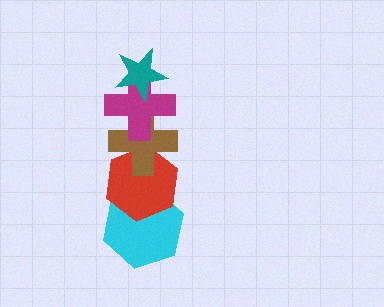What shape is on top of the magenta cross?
The teal star is on top of the magenta cross.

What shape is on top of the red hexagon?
The brown cross is on top of the red hexagon.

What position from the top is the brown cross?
The brown cross is 3rd from the top.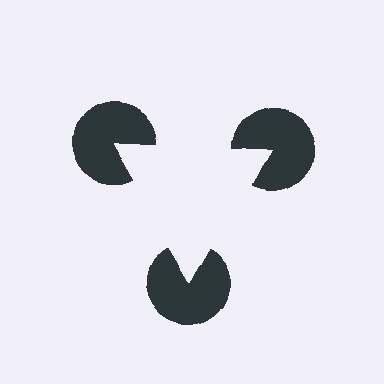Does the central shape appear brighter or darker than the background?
It typically appears slightly brighter than the background, even though no actual brightness change is drawn.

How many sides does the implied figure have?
3 sides.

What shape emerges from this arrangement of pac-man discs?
An illusory triangle — its edges are inferred from the aligned wedge cuts in the pac-man discs, not physically drawn.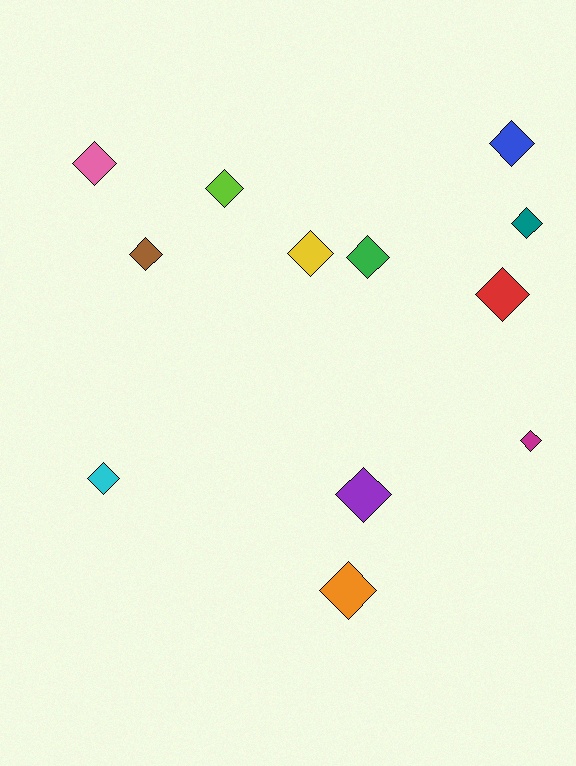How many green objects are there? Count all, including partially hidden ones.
There is 1 green object.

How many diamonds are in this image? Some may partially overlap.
There are 12 diamonds.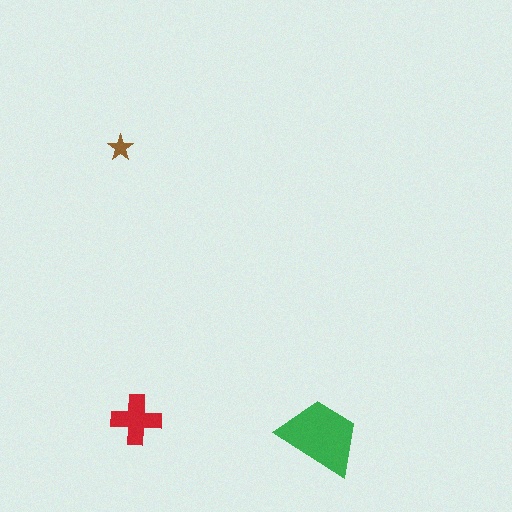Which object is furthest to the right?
The green trapezoid is rightmost.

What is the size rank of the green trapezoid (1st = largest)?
1st.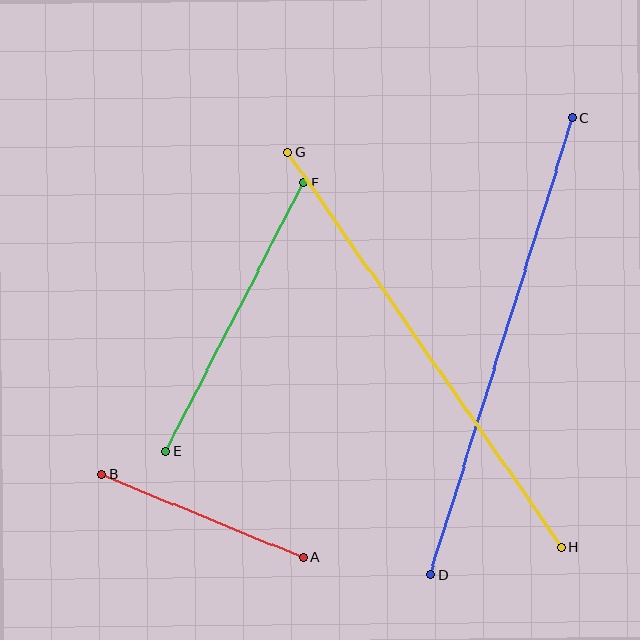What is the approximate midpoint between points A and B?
The midpoint is at approximately (203, 516) pixels.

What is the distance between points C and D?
The distance is approximately 478 pixels.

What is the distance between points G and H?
The distance is approximately 480 pixels.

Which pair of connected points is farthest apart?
Points G and H are farthest apart.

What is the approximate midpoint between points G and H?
The midpoint is at approximately (425, 350) pixels.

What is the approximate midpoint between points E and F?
The midpoint is at approximately (235, 317) pixels.